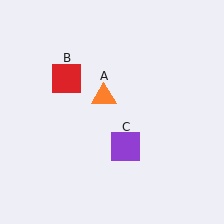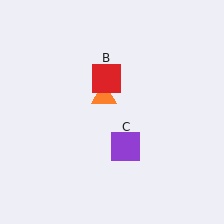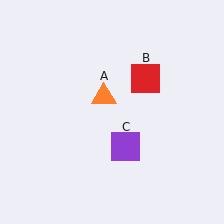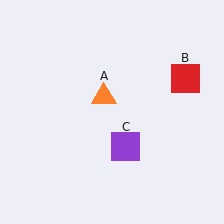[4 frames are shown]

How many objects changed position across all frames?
1 object changed position: red square (object B).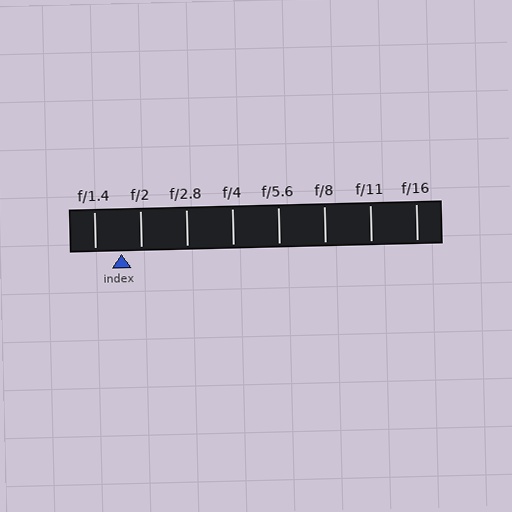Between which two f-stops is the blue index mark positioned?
The index mark is between f/1.4 and f/2.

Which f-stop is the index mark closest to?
The index mark is closest to f/2.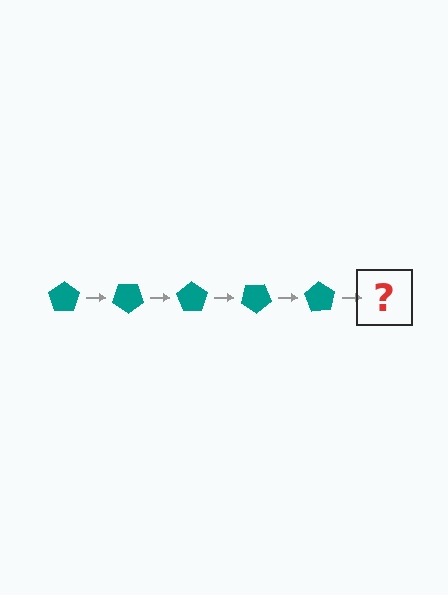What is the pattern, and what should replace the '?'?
The pattern is that the pentagon rotates 35 degrees each step. The '?' should be a teal pentagon rotated 175 degrees.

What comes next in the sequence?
The next element should be a teal pentagon rotated 175 degrees.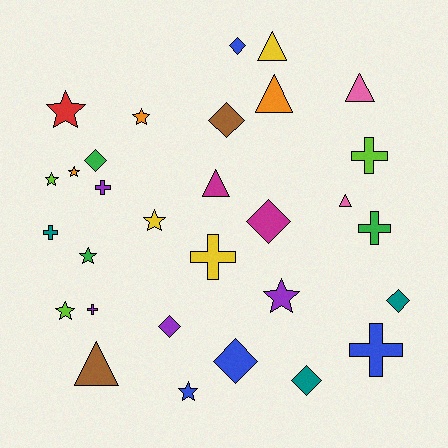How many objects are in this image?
There are 30 objects.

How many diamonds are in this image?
There are 8 diamonds.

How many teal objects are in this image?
There are 3 teal objects.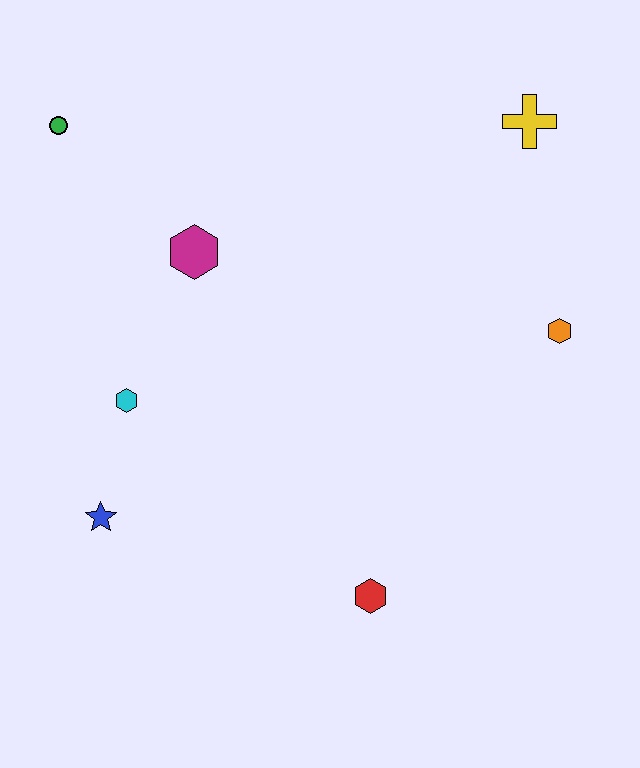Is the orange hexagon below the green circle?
Yes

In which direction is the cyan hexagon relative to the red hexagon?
The cyan hexagon is to the left of the red hexagon.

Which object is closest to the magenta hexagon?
The cyan hexagon is closest to the magenta hexagon.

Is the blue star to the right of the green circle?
Yes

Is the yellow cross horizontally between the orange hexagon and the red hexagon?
Yes